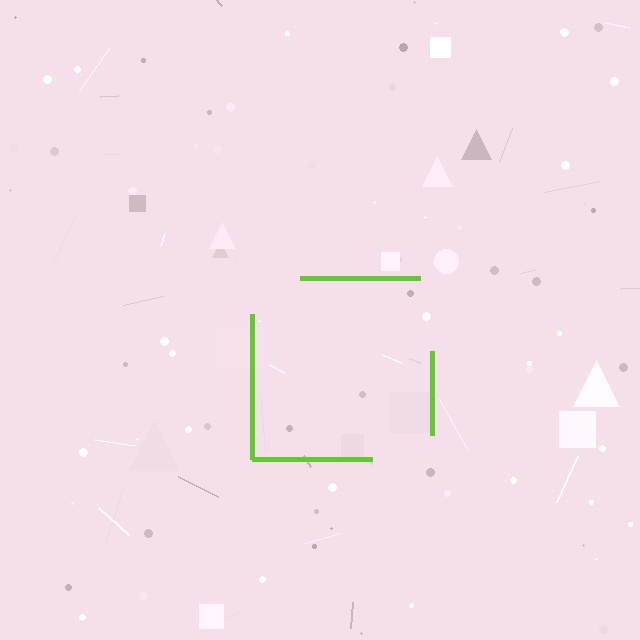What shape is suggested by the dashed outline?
The dashed outline suggests a square.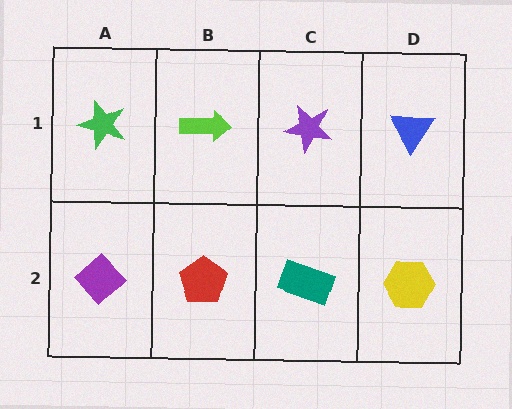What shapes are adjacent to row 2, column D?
A blue triangle (row 1, column D), a teal rectangle (row 2, column C).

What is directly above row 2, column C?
A purple star.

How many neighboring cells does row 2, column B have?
3.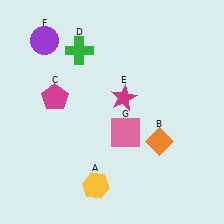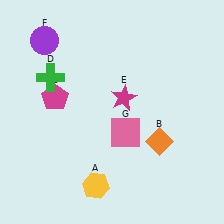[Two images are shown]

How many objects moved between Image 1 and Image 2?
1 object moved between the two images.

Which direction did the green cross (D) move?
The green cross (D) moved left.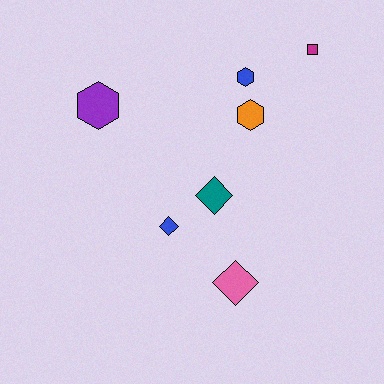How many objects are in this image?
There are 7 objects.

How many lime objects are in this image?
There are no lime objects.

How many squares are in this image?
There is 1 square.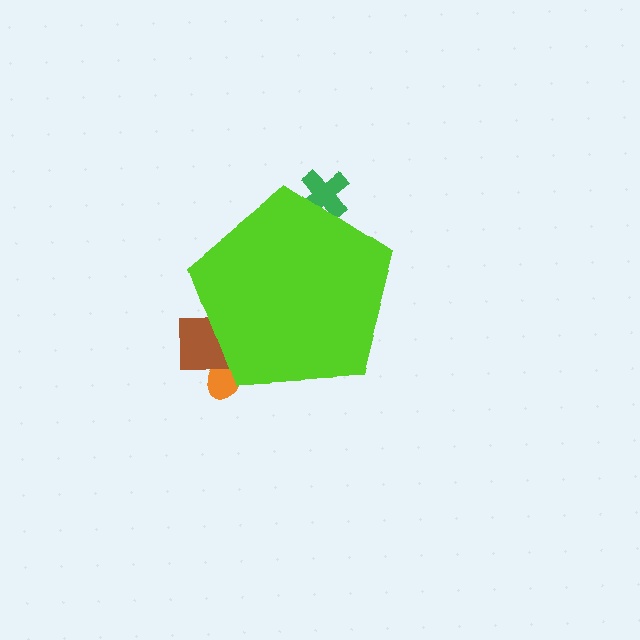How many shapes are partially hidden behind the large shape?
3 shapes are partially hidden.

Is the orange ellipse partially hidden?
Yes, the orange ellipse is partially hidden behind the lime pentagon.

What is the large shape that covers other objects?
A lime pentagon.